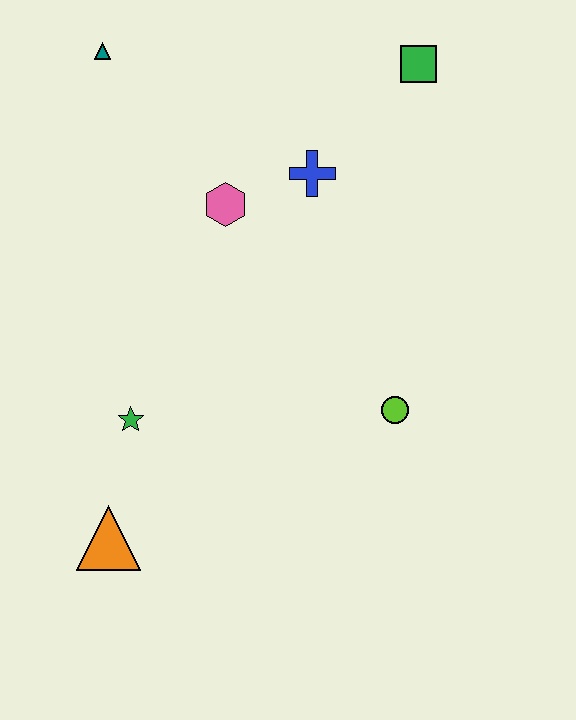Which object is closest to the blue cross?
The pink hexagon is closest to the blue cross.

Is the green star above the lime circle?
No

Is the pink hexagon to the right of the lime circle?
No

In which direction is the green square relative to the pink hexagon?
The green square is to the right of the pink hexagon.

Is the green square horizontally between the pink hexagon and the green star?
No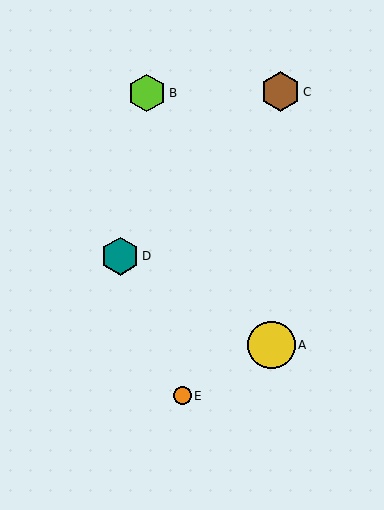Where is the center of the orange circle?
The center of the orange circle is at (183, 396).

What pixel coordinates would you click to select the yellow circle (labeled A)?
Click at (272, 345) to select the yellow circle A.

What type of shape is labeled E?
Shape E is an orange circle.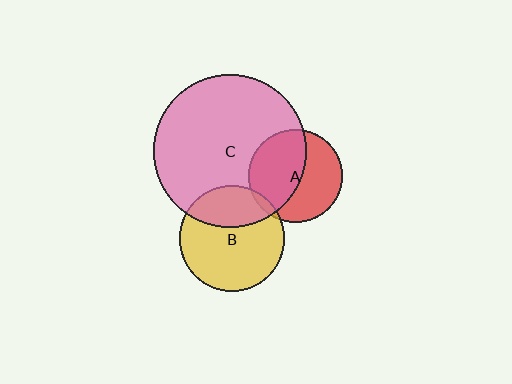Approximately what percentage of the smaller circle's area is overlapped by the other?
Approximately 30%.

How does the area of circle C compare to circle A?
Approximately 2.7 times.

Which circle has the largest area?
Circle C (pink).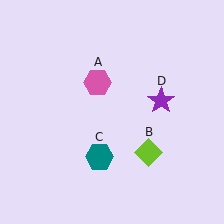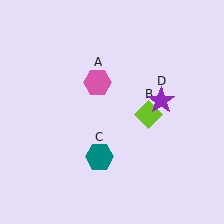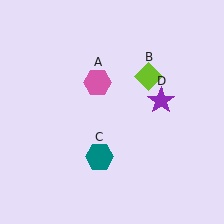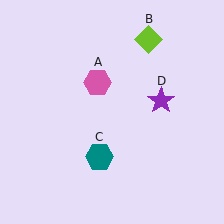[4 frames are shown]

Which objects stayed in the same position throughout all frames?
Pink hexagon (object A) and teal hexagon (object C) and purple star (object D) remained stationary.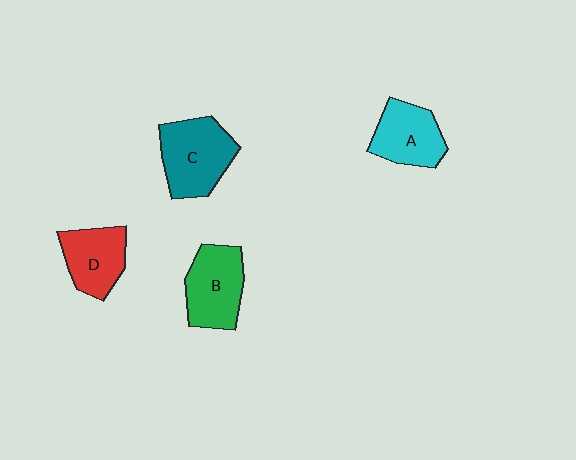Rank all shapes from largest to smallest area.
From largest to smallest: C (teal), B (green), A (cyan), D (red).